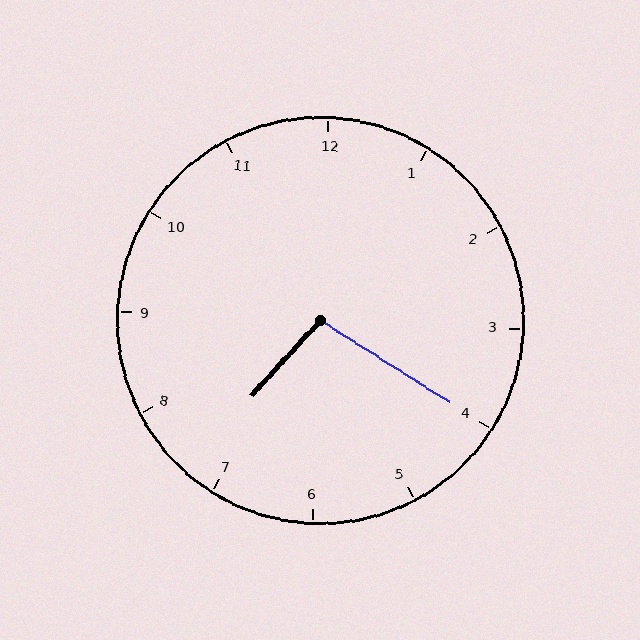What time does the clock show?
7:20.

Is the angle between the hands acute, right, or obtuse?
It is obtuse.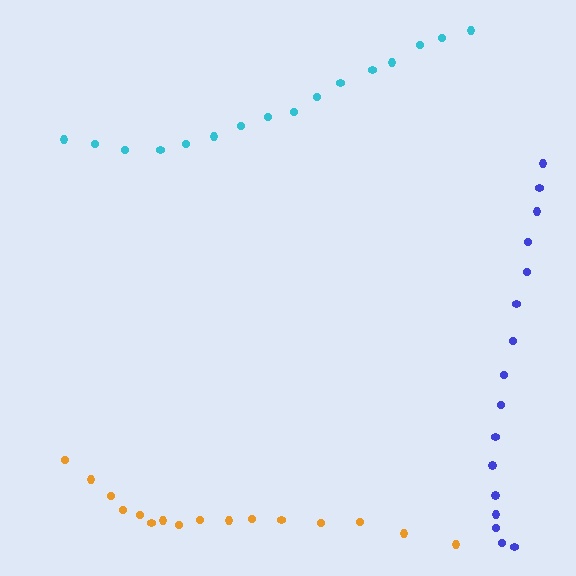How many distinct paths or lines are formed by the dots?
There are 3 distinct paths.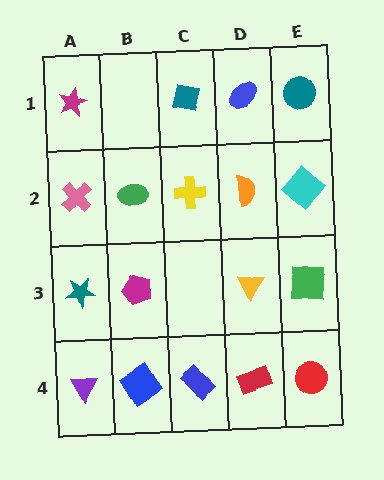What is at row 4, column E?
A red circle.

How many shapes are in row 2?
5 shapes.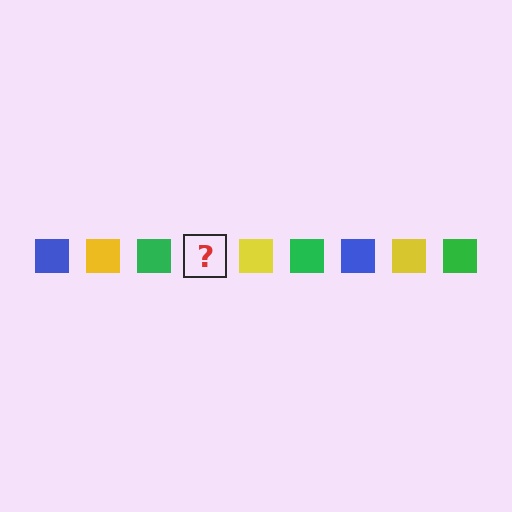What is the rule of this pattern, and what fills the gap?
The rule is that the pattern cycles through blue, yellow, green squares. The gap should be filled with a blue square.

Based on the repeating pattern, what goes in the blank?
The blank should be a blue square.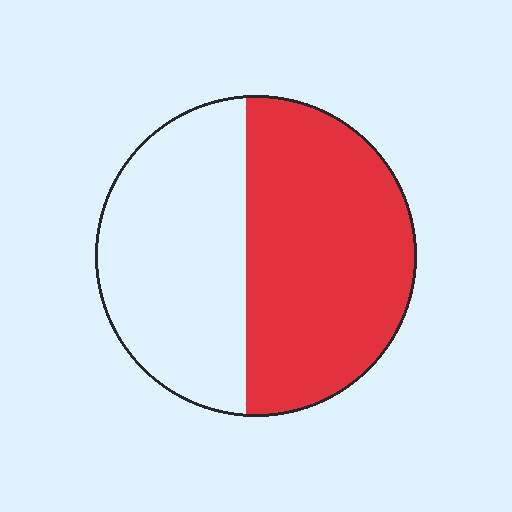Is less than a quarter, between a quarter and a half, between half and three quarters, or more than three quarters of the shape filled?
Between half and three quarters.